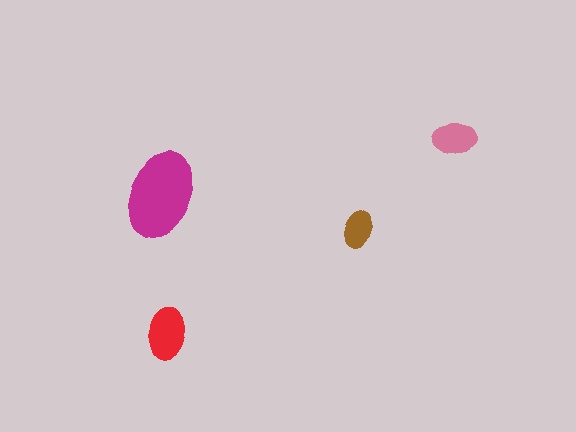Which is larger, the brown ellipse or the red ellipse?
The red one.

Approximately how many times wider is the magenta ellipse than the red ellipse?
About 1.5 times wider.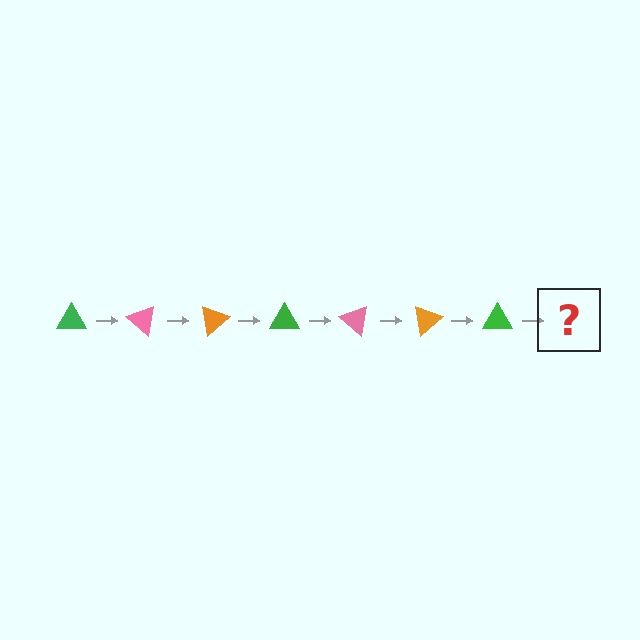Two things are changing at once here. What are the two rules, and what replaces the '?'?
The two rules are that it rotates 40 degrees each step and the color cycles through green, pink, and orange. The '?' should be a pink triangle, rotated 280 degrees from the start.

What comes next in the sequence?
The next element should be a pink triangle, rotated 280 degrees from the start.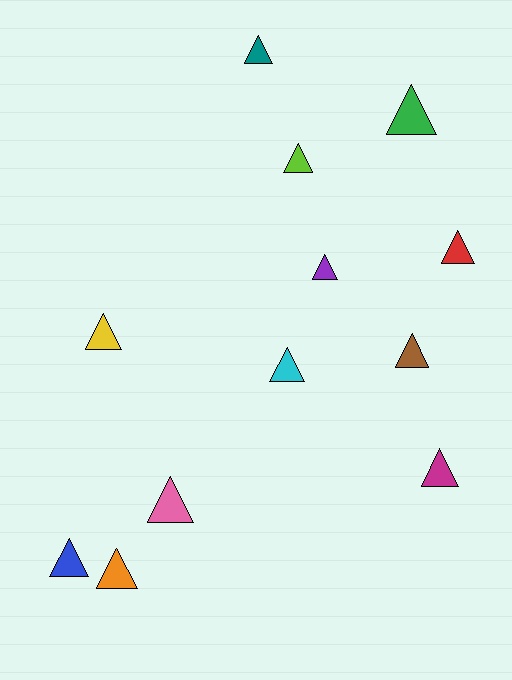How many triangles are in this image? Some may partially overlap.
There are 12 triangles.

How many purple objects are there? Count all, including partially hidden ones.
There is 1 purple object.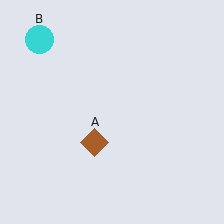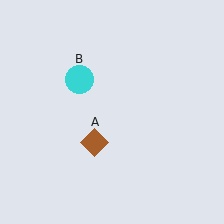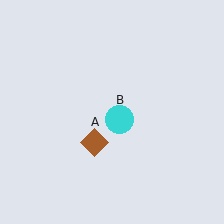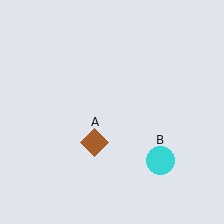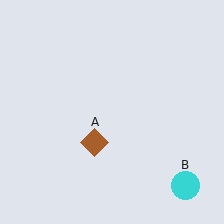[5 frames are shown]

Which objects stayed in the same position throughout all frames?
Brown diamond (object A) remained stationary.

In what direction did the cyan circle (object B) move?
The cyan circle (object B) moved down and to the right.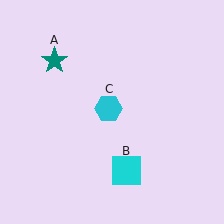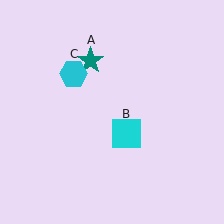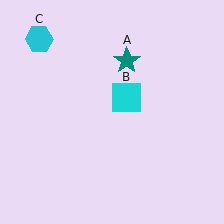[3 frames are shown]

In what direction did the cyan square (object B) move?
The cyan square (object B) moved up.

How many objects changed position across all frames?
3 objects changed position: teal star (object A), cyan square (object B), cyan hexagon (object C).